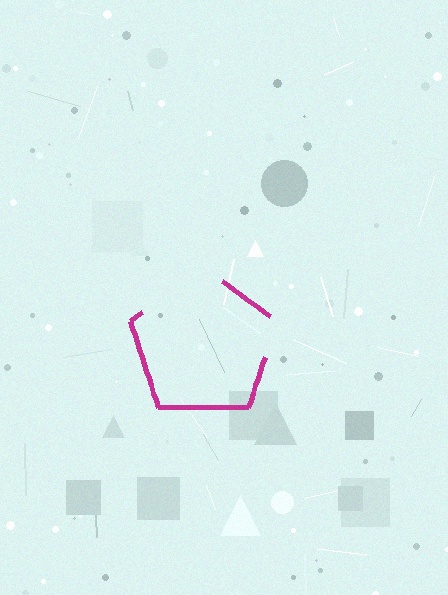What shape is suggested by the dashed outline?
The dashed outline suggests a pentagon.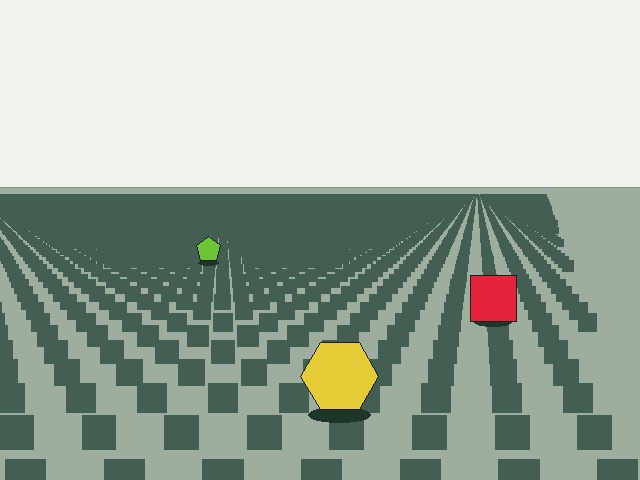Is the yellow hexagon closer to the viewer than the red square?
Yes. The yellow hexagon is closer — you can tell from the texture gradient: the ground texture is coarser near it.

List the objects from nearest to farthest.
From nearest to farthest: the yellow hexagon, the red square, the lime pentagon.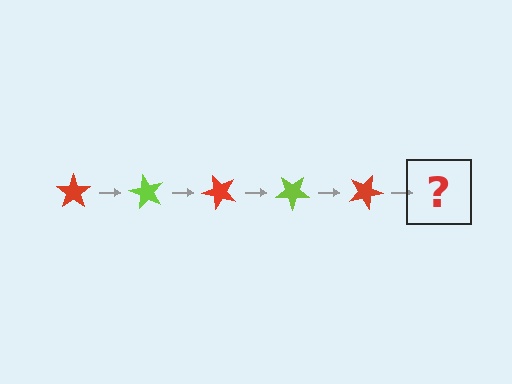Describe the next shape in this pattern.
It should be a lime star, rotated 300 degrees from the start.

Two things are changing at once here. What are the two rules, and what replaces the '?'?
The two rules are that it rotates 60 degrees each step and the color cycles through red and lime. The '?' should be a lime star, rotated 300 degrees from the start.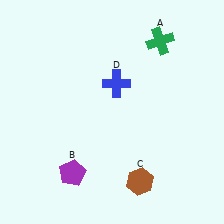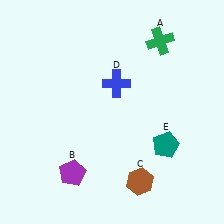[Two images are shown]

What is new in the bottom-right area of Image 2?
A teal pentagon (E) was added in the bottom-right area of Image 2.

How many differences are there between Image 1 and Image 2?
There is 1 difference between the two images.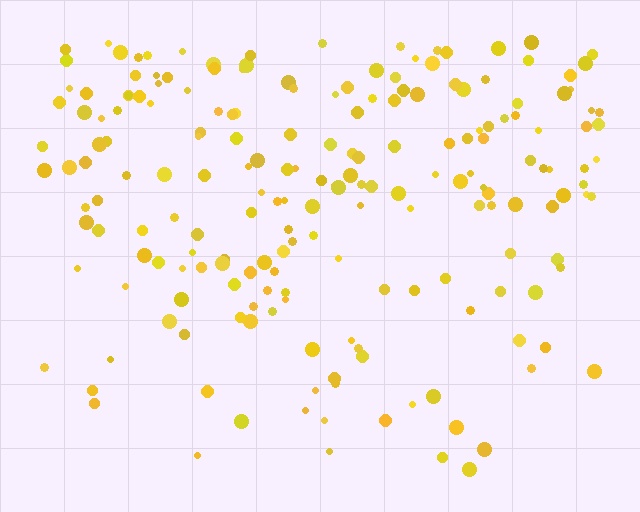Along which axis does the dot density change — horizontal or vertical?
Vertical.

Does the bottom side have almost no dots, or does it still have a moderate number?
Still a moderate number, just noticeably fewer than the top.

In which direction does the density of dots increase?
From bottom to top, with the top side densest.